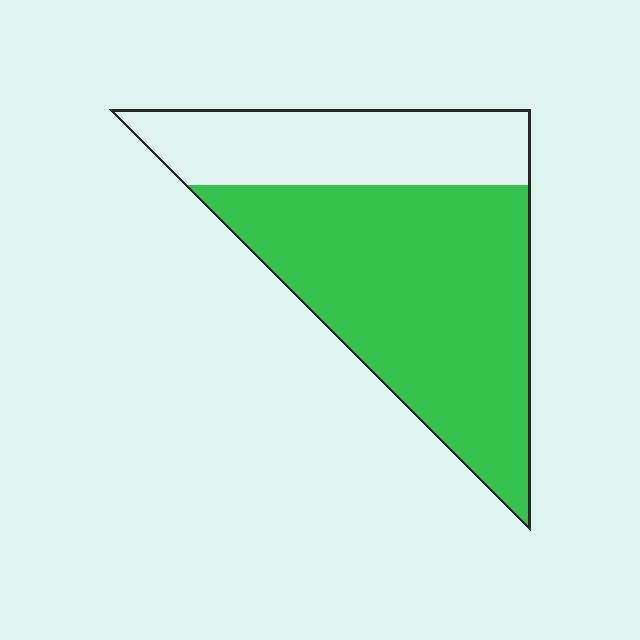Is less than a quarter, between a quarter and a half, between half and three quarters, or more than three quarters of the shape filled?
Between half and three quarters.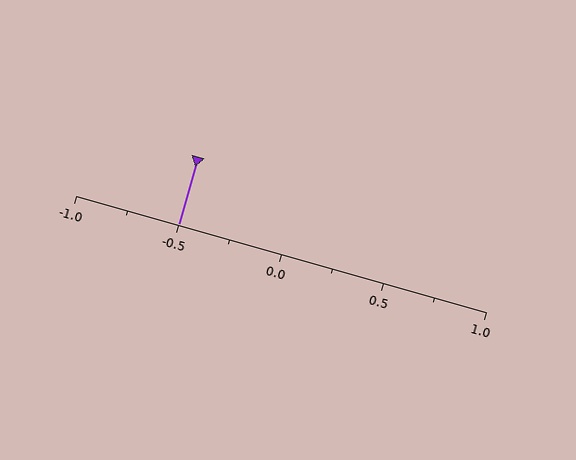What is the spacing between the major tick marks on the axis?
The major ticks are spaced 0.5 apart.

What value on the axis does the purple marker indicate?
The marker indicates approximately -0.5.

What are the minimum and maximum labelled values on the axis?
The axis runs from -1.0 to 1.0.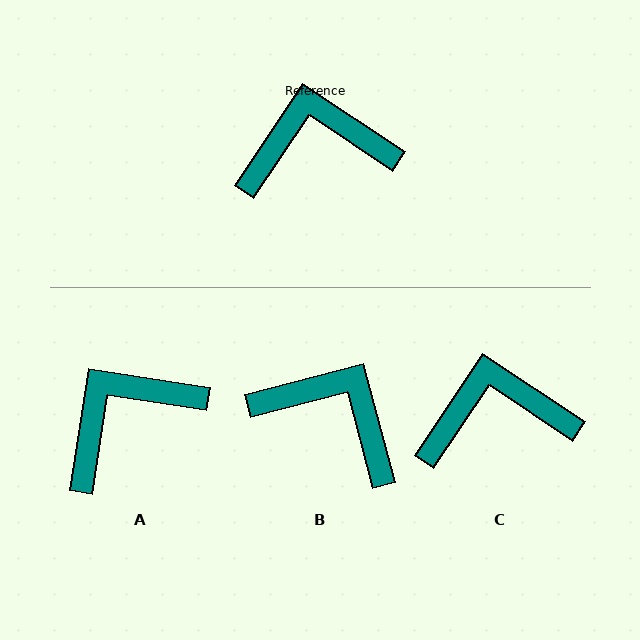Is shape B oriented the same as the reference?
No, it is off by about 41 degrees.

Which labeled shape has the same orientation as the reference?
C.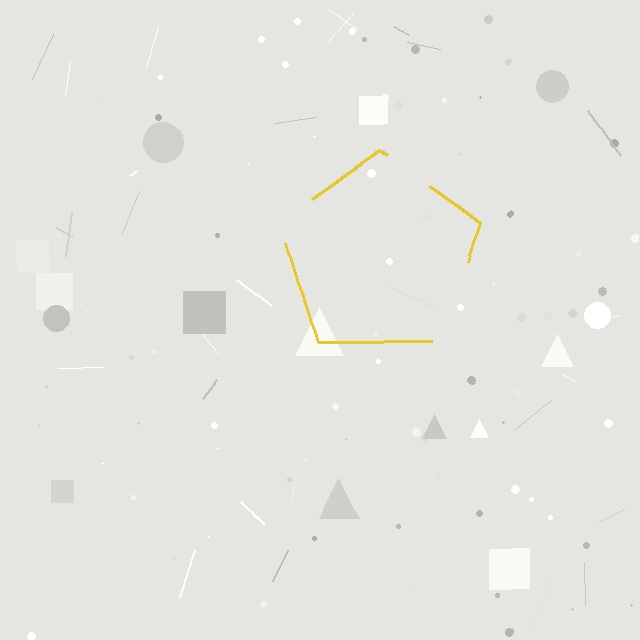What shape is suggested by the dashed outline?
The dashed outline suggests a pentagon.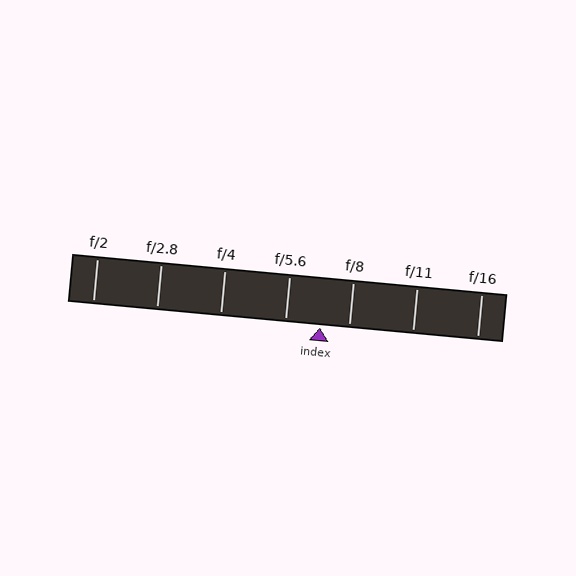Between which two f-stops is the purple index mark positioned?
The index mark is between f/5.6 and f/8.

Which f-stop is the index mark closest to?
The index mark is closest to f/8.